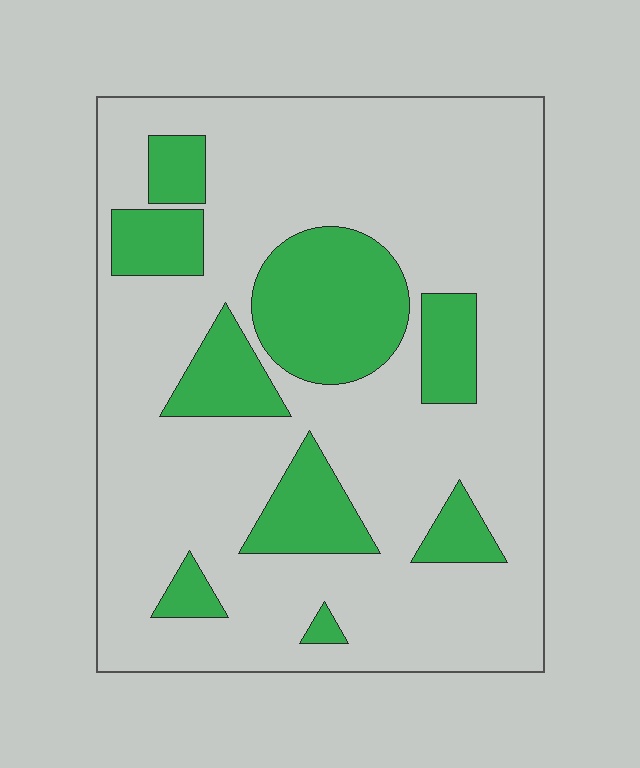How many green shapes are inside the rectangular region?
9.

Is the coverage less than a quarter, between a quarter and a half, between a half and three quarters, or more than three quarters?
Less than a quarter.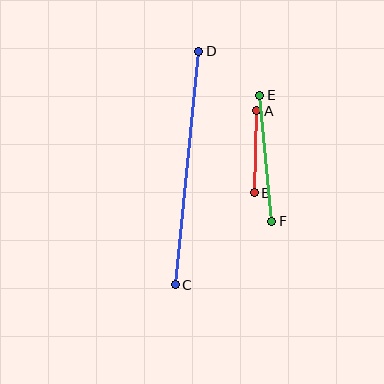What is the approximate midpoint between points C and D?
The midpoint is at approximately (187, 168) pixels.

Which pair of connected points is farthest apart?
Points C and D are farthest apart.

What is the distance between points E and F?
The distance is approximately 126 pixels.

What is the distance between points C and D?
The distance is approximately 235 pixels.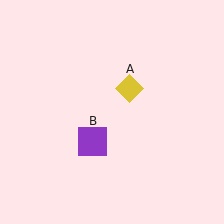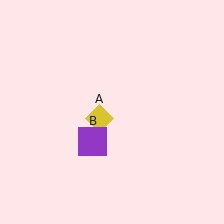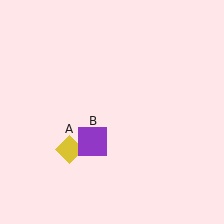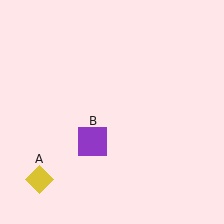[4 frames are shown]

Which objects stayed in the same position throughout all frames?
Purple square (object B) remained stationary.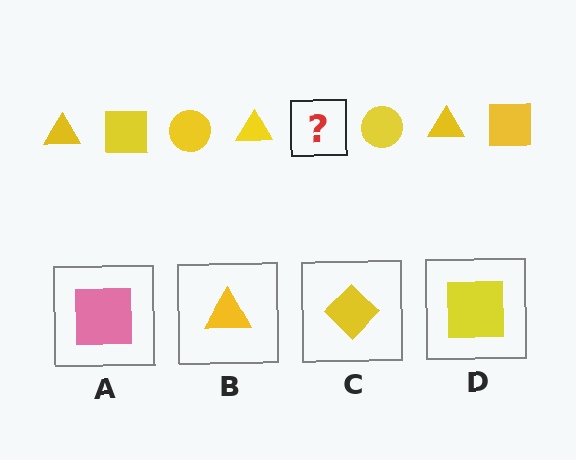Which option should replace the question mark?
Option D.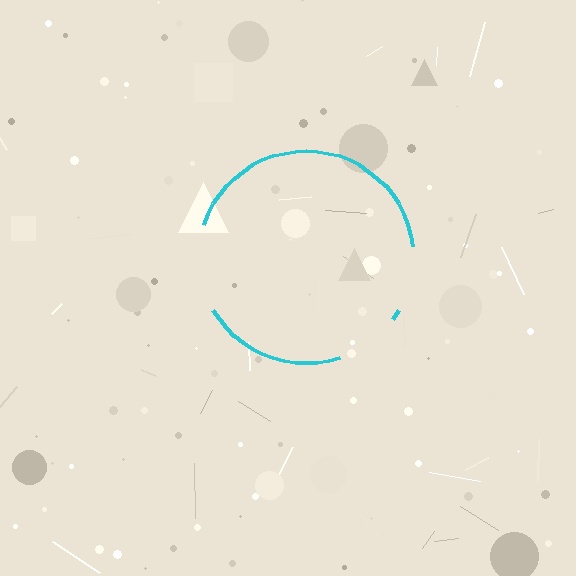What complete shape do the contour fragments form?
The contour fragments form a circle.